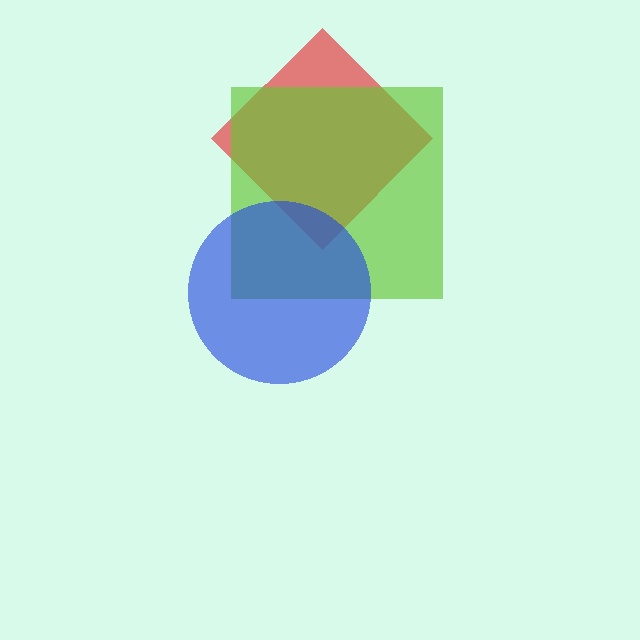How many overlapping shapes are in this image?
There are 3 overlapping shapes in the image.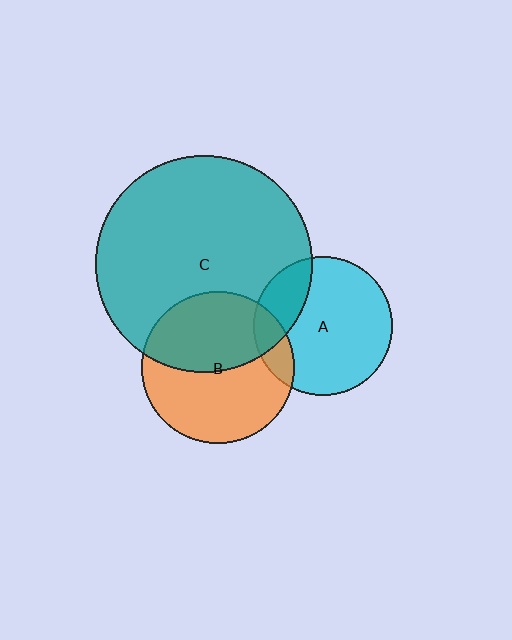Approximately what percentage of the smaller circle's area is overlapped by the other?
Approximately 25%.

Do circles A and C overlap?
Yes.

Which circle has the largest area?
Circle C (teal).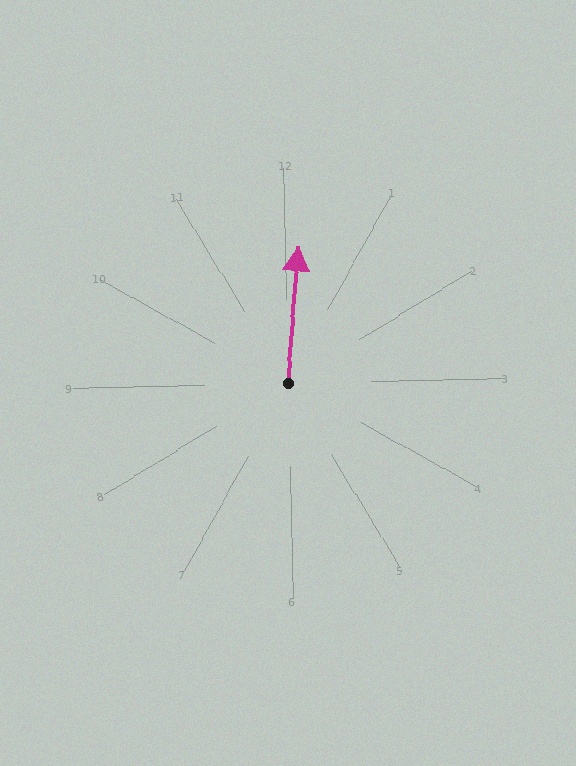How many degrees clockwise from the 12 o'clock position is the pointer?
Approximately 6 degrees.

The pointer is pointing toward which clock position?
Roughly 12 o'clock.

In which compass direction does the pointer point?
North.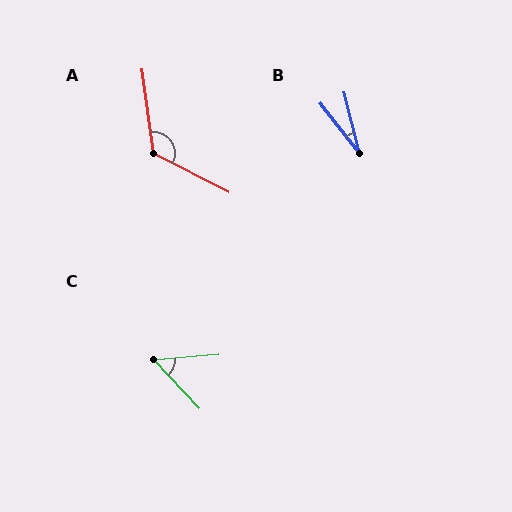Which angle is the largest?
A, at approximately 125 degrees.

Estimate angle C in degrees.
Approximately 52 degrees.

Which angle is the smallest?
B, at approximately 24 degrees.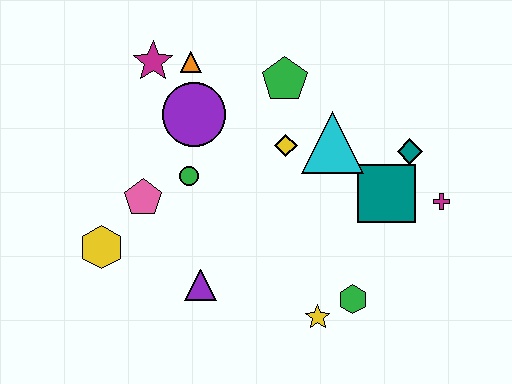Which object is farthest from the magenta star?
The magenta cross is farthest from the magenta star.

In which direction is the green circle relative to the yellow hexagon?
The green circle is to the right of the yellow hexagon.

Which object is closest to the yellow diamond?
The cyan triangle is closest to the yellow diamond.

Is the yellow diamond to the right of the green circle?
Yes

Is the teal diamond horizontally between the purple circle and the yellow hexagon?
No